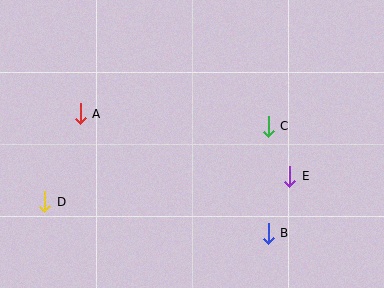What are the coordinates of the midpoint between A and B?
The midpoint between A and B is at (174, 174).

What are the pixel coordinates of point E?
Point E is at (290, 176).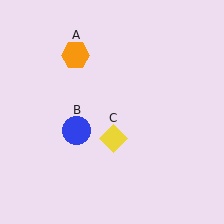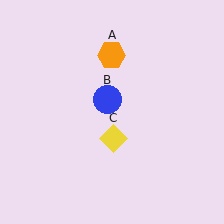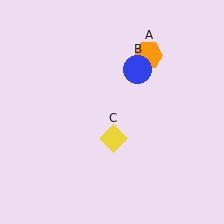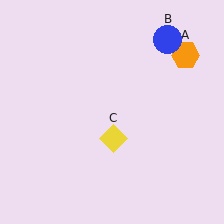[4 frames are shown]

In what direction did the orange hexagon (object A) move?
The orange hexagon (object A) moved right.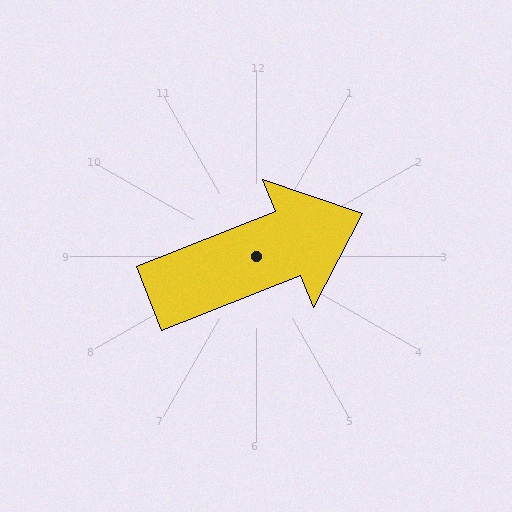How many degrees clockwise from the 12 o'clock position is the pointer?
Approximately 68 degrees.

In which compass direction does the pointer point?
East.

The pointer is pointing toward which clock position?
Roughly 2 o'clock.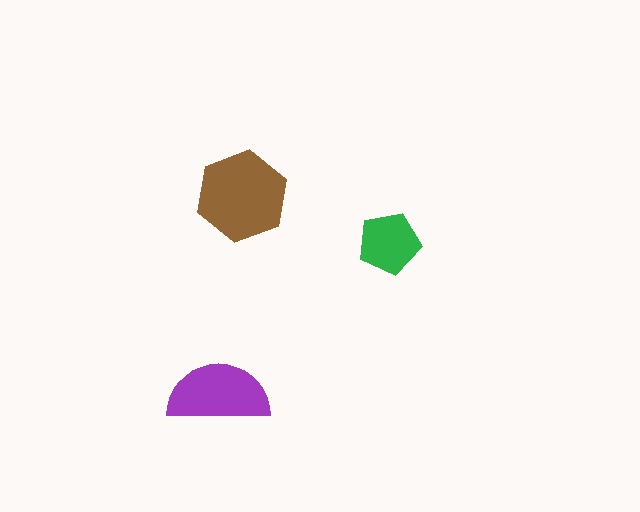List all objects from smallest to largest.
The green pentagon, the purple semicircle, the brown hexagon.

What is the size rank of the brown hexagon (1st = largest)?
1st.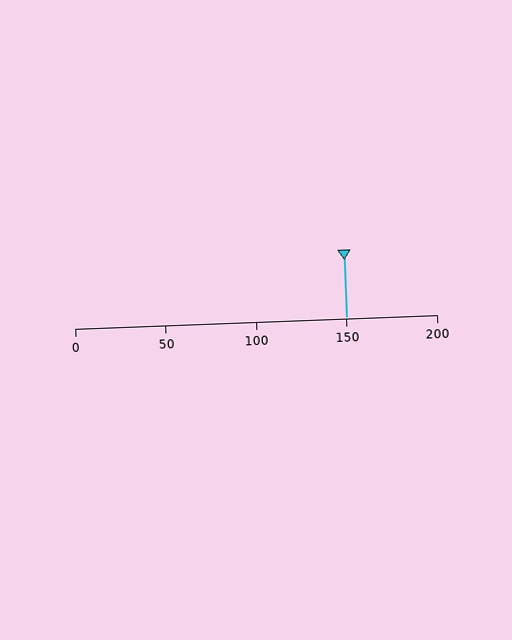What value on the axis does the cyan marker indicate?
The marker indicates approximately 150.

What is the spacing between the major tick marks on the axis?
The major ticks are spaced 50 apart.